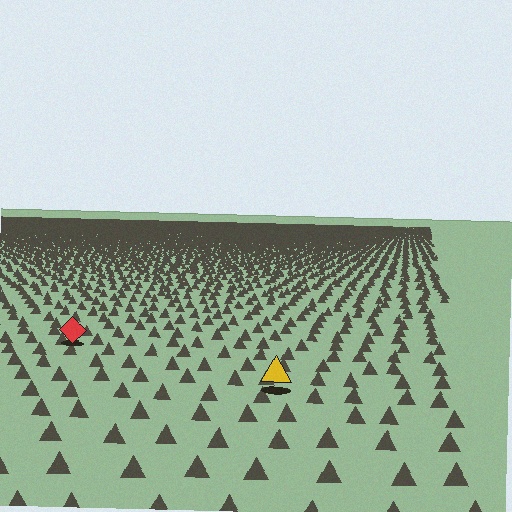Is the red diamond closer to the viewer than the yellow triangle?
No. The yellow triangle is closer — you can tell from the texture gradient: the ground texture is coarser near it.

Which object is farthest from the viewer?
The red diamond is farthest from the viewer. It appears smaller and the ground texture around it is denser.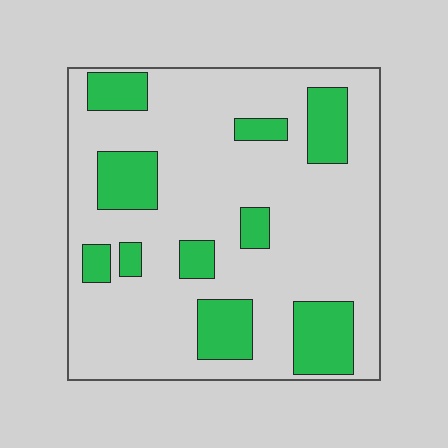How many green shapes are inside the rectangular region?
10.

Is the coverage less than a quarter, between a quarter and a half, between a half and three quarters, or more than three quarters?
Less than a quarter.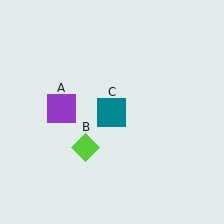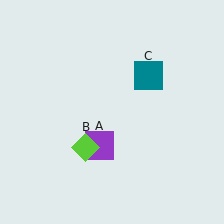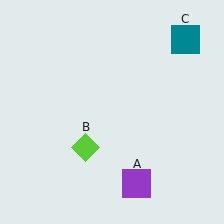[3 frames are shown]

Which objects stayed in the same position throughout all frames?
Lime diamond (object B) remained stationary.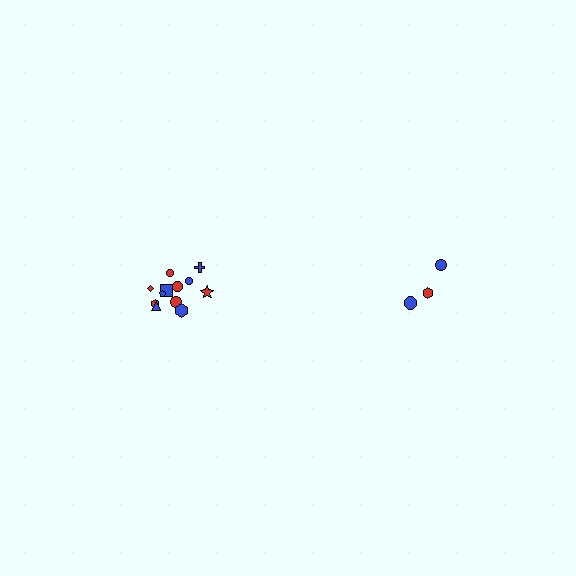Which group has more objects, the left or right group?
The left group.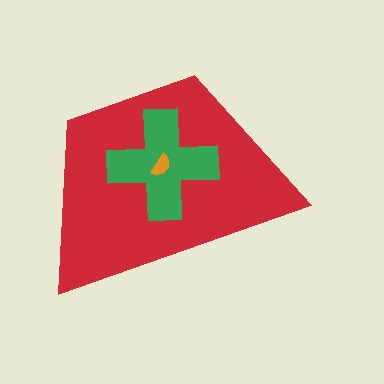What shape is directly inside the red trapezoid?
The green cross.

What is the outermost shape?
The red trapezoid.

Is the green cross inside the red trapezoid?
Yes.